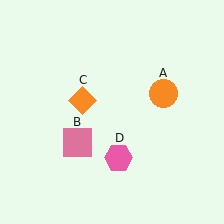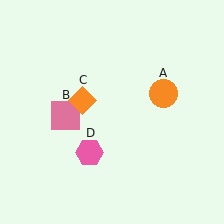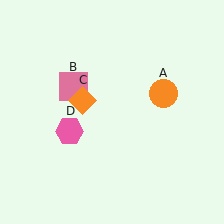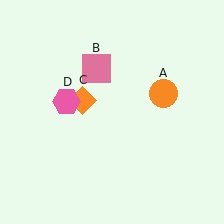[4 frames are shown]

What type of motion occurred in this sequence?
The pink square (object B), pink hexagon (object D) rotated clockwise around the center of the scene.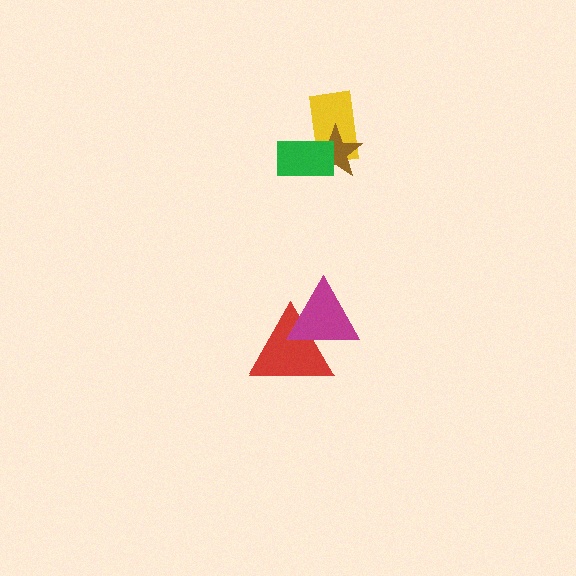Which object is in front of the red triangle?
The magenta triangle is in front of the red triangle.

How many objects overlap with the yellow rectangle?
2 objects overlap with the yellow rectangle.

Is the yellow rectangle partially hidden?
Yes, it is partially covered by another shape.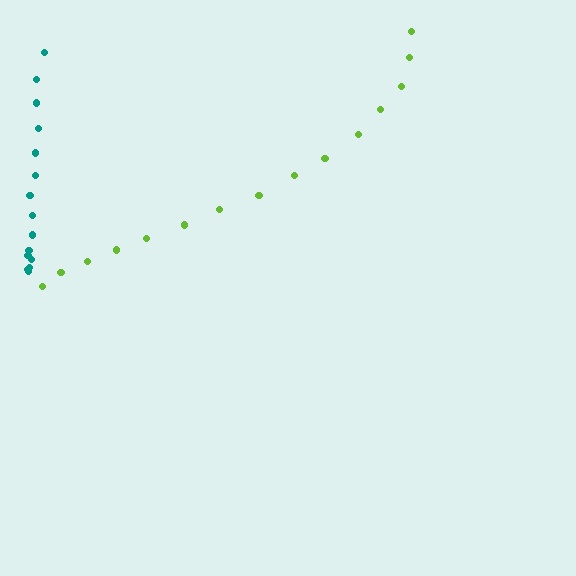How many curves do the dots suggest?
There are 2 distinct paths.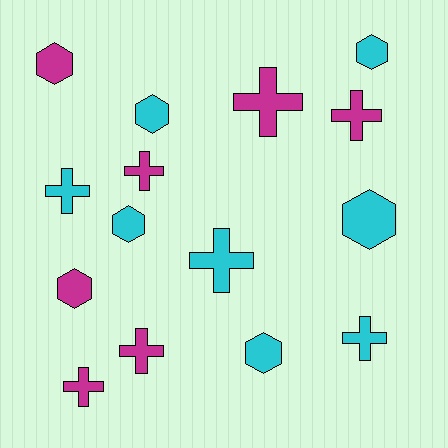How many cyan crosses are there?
There are 3 cyan crosses.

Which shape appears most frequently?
Cross, with 8 objects.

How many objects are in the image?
There are 15 objects.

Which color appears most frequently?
Cyan, with 8 objects.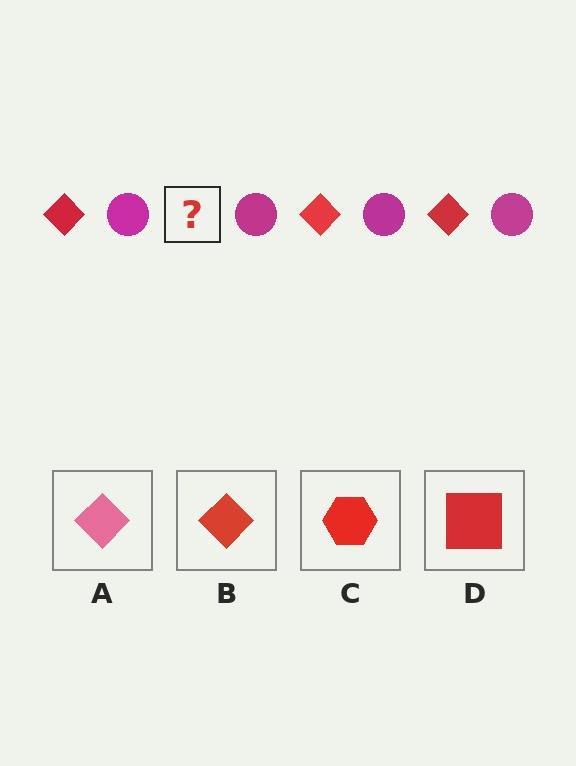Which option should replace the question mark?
Option B.